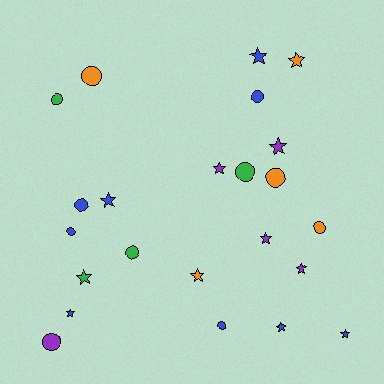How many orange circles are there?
There are 3 orange circles.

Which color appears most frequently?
Blue, with 9 objects.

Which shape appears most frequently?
Star, with 12 objects.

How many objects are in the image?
There are 23 objects.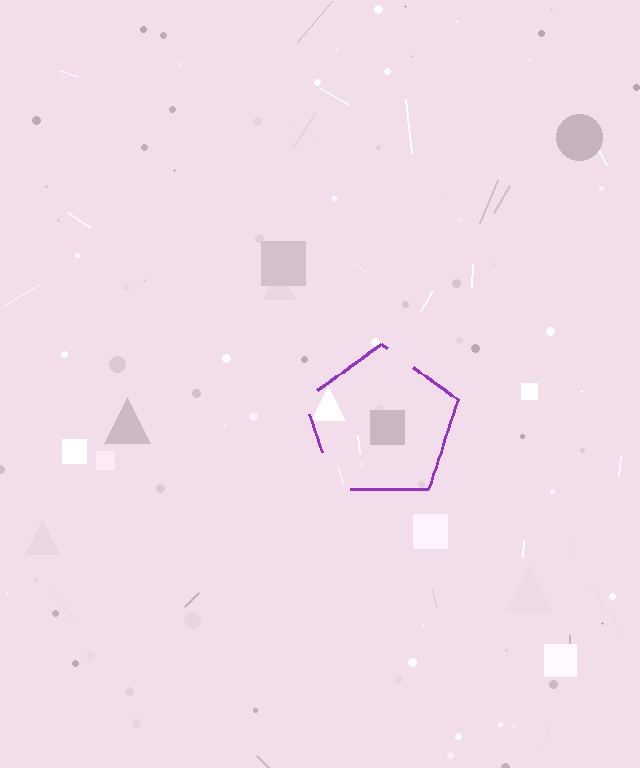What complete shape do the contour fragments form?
The contour fragments form a pentagon.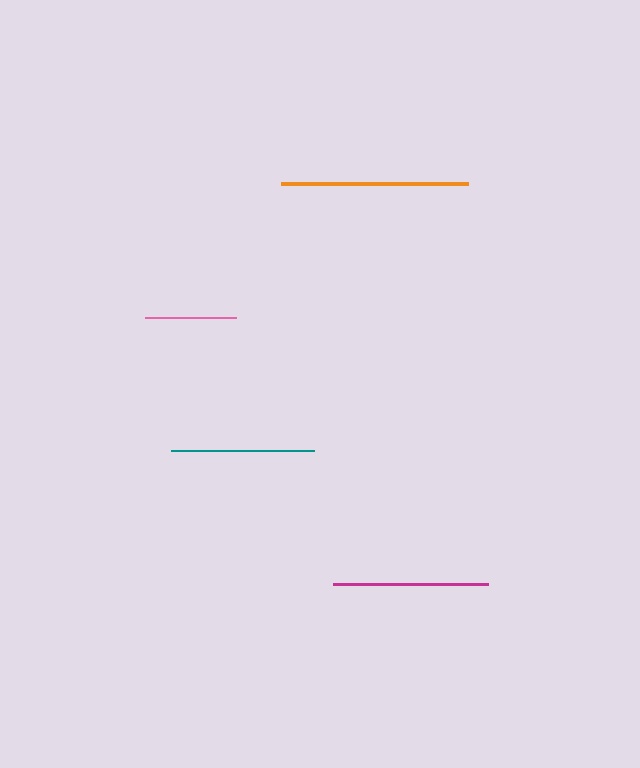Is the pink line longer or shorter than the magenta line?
The magenta line is longer than the pink line.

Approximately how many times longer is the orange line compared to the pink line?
The orange line is approximately 2.0 times the length of the pink line.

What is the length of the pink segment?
The pink segment is approximately 92 pixels long.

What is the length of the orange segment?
The orange segment is approximately 187 pixels long.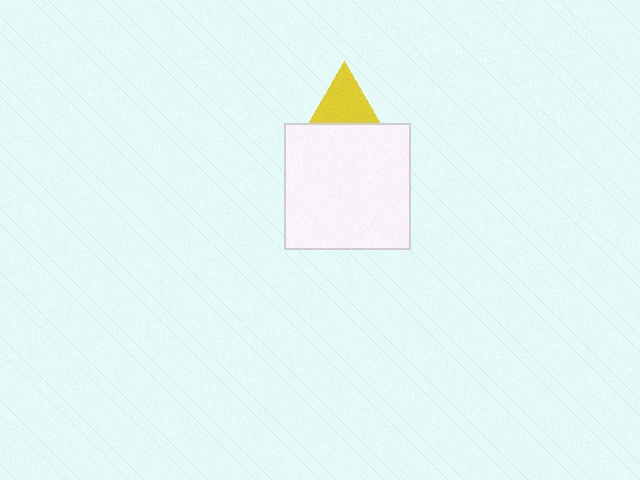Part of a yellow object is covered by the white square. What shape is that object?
It is a triangle.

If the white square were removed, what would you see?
You would see the complete yellow triangle.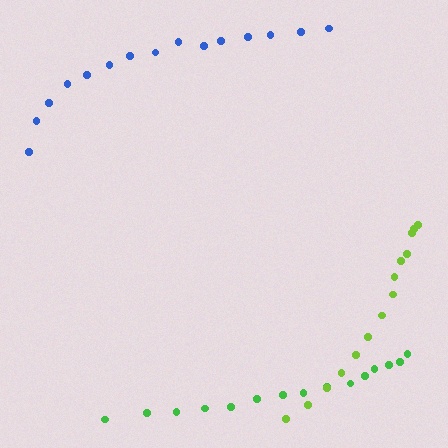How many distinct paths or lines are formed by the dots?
There are 3 distinct paths.